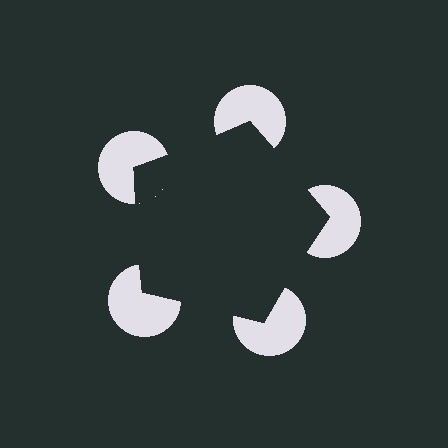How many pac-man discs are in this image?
There are 5 — one at each vertex of the illusory pentagon.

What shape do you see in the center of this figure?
An illusory pentagon — its edges are inferred from the aligned wedge cuts in the pac-man discs, not physically drawn.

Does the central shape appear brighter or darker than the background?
It typically appears slightly darker than the background, even though no actual brightness change is drawn.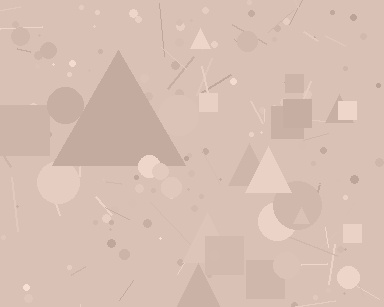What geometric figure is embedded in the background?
A triangle is embedded in the background.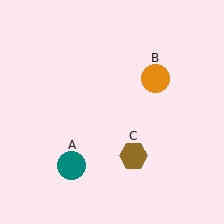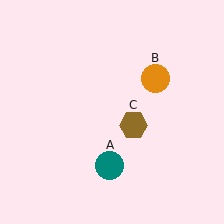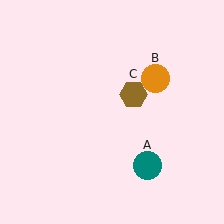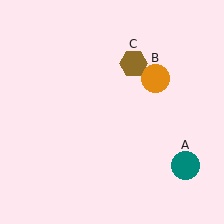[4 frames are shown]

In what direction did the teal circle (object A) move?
The teal circle (object A) moved right.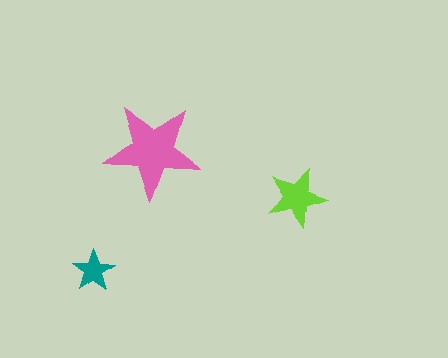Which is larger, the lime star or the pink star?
The pink one.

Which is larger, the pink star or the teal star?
The pink one.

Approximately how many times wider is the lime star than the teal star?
About 1.5 times wider.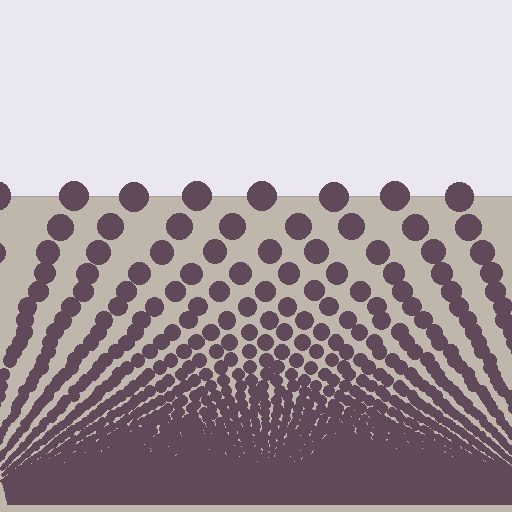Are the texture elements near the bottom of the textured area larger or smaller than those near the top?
Smaller. The gradient is inverted — elements near the bottom are smaller and denser.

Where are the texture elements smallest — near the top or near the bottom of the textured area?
Near the bottom.